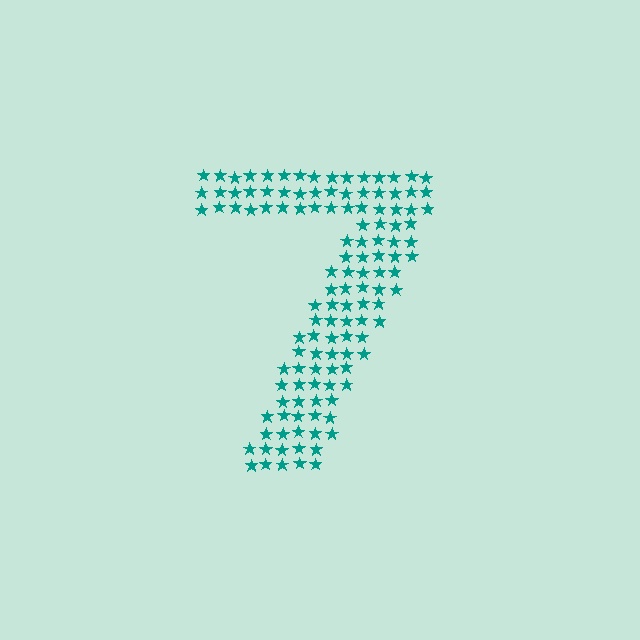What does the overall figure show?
The overall figure shows the digit 7.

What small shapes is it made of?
It is made of small stars.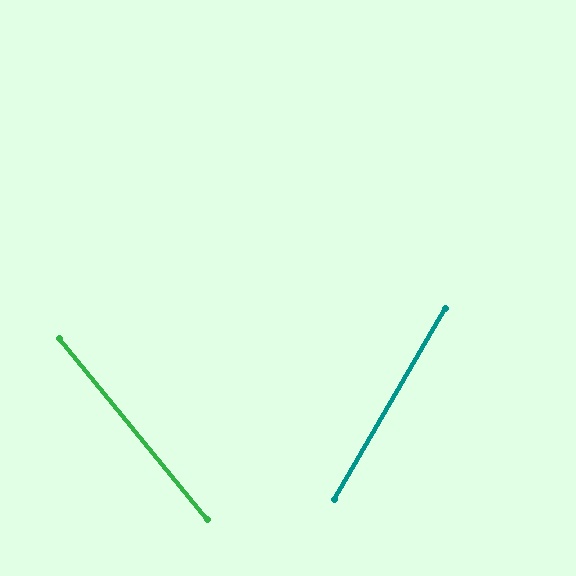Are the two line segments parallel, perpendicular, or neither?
Neither parallel nor perpendicular — they differ by about 69°.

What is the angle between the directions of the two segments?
Approximately 69 degrees.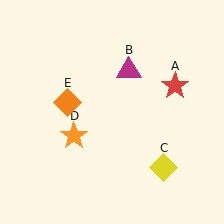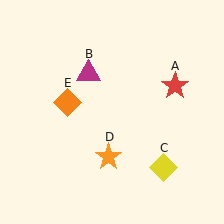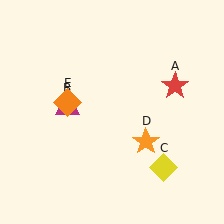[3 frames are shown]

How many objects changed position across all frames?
2 objects changed position: magenta triangle (object B), orange star (object D).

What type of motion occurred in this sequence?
The magenta triangle (object B), orange star (object D) rotated counterclockwise around the center of the scene.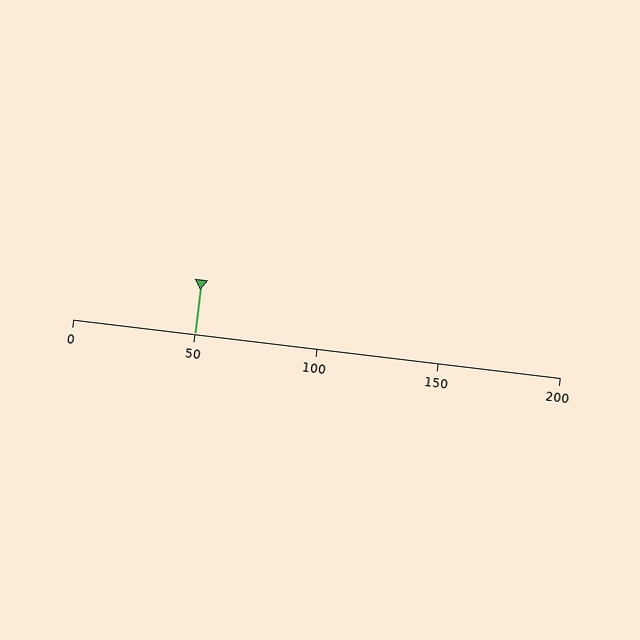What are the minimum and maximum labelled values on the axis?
The axis runs from 0 to 200.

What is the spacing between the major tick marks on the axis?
The major ticks are spaced 50 apart.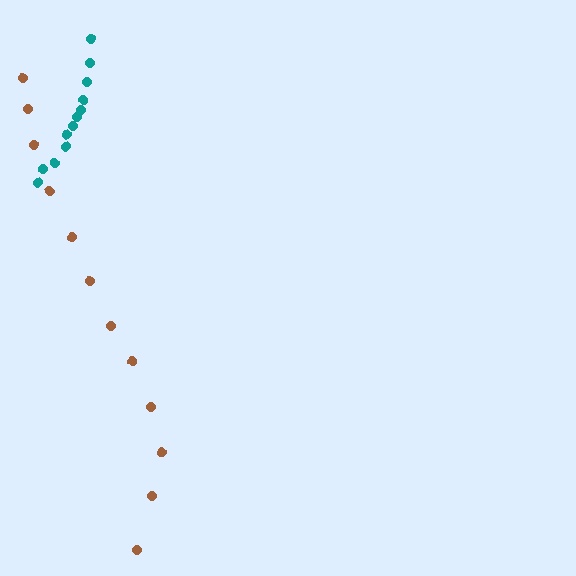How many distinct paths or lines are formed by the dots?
There are 2 distinct paths.